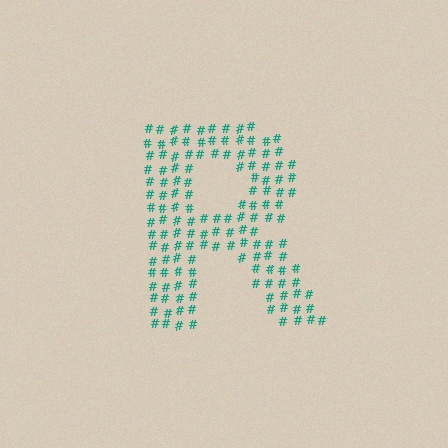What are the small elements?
The small elements are hash symbols.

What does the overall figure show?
The overall figure shows the letter R.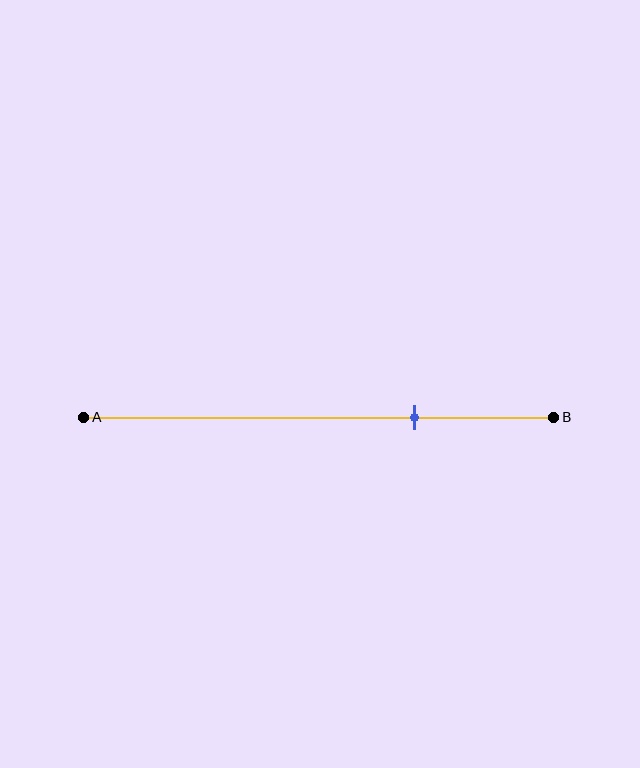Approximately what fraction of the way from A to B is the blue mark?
The blue mark is approximately 70% of the way from A to B.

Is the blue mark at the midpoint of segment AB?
No, the mark is at about 70% from A, not at the 50% midpoint.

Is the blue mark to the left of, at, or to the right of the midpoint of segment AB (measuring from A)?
The blue mark is to the right of the midpoint of segment AB.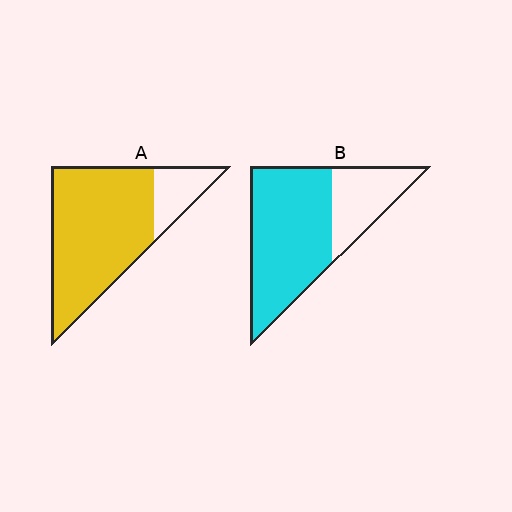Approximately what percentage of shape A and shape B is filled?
A is approximately 80% and B is approximately 70%.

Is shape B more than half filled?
Yes.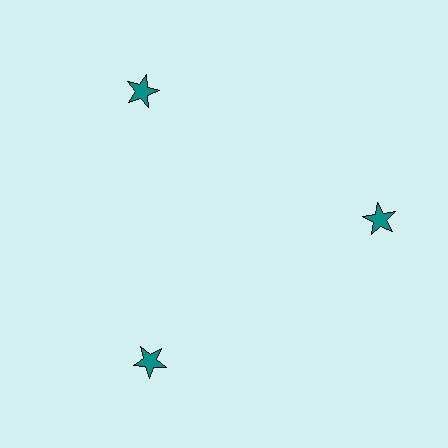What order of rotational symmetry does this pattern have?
This pattern has 3-fold rotational symmetry.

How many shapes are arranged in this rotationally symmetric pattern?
There are 3 shapes, arranged in 3 groups of 1.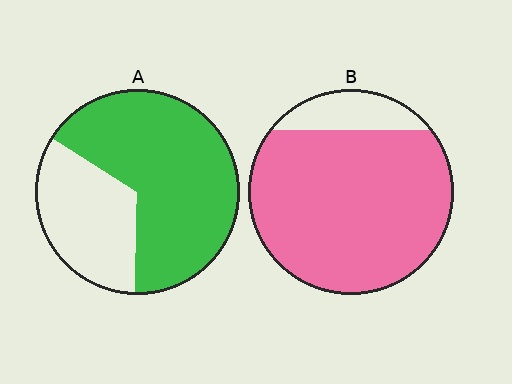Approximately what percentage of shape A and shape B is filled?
A is approximately 65% and B is approximately 85%.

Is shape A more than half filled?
Yes.